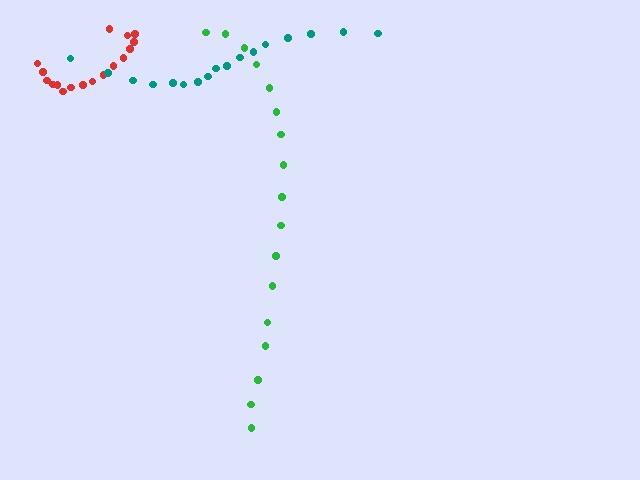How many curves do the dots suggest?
There are 3 distinct paths.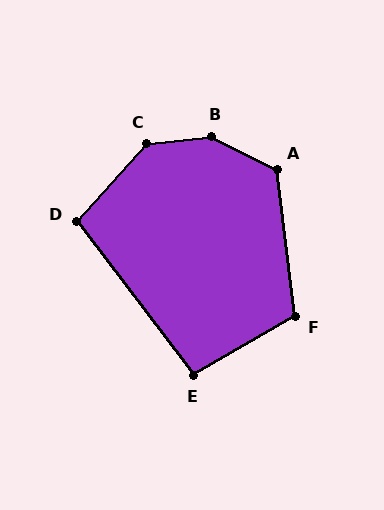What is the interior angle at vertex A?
Approximately 124 degrees (obtuse).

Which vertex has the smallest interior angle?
E, at approximately 97 degrees.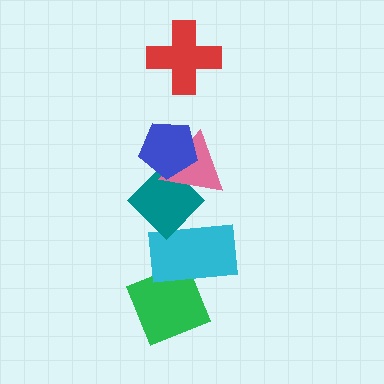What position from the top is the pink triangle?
The pink triangle is 3rd from the top.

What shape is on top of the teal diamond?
The pink triangle is on top of the teal diamond.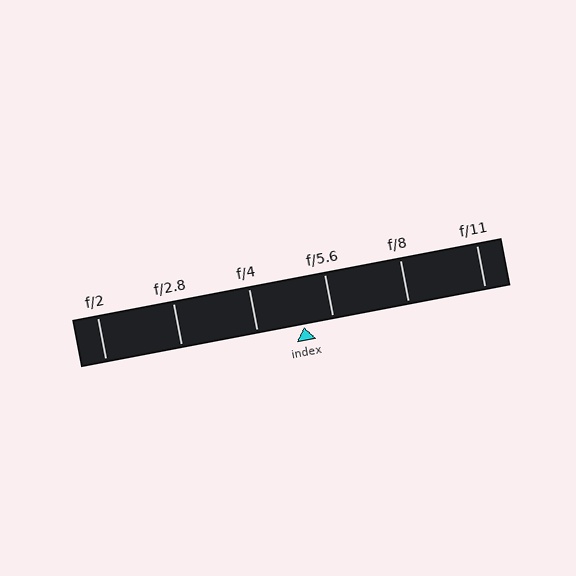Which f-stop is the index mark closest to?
The index mark is closest to f/5.6.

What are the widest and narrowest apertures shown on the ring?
The widest aperture shown is f/2 and the narrowest is f/11.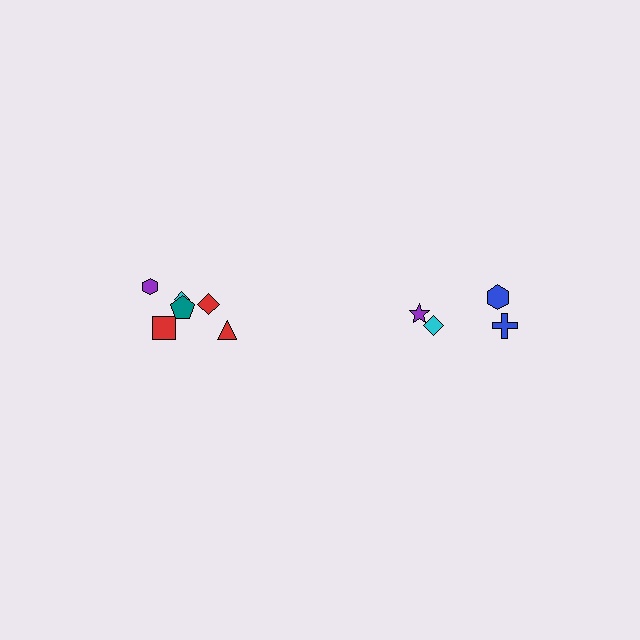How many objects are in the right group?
There are 4 objects.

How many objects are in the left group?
There are 6 objects.